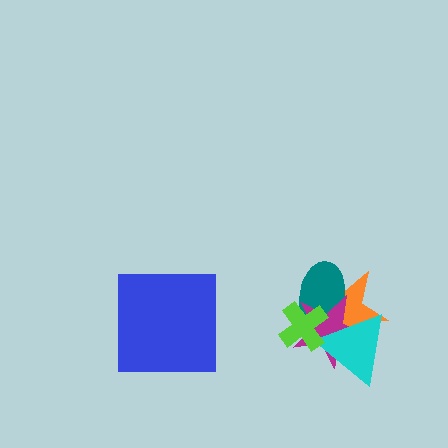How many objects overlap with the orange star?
4 objects overlap with the orange star.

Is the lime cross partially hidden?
No, no other shape covers it.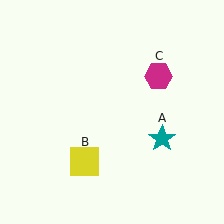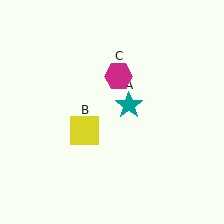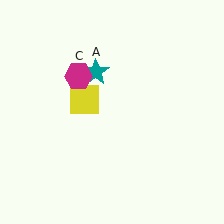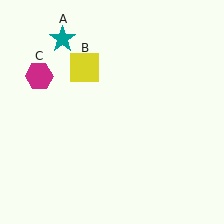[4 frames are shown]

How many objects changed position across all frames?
3 objects changed position: teal star (object A), yellow square (object B), magenta hexagon (object C).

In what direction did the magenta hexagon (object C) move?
The magenta hexagon (object C) moved left.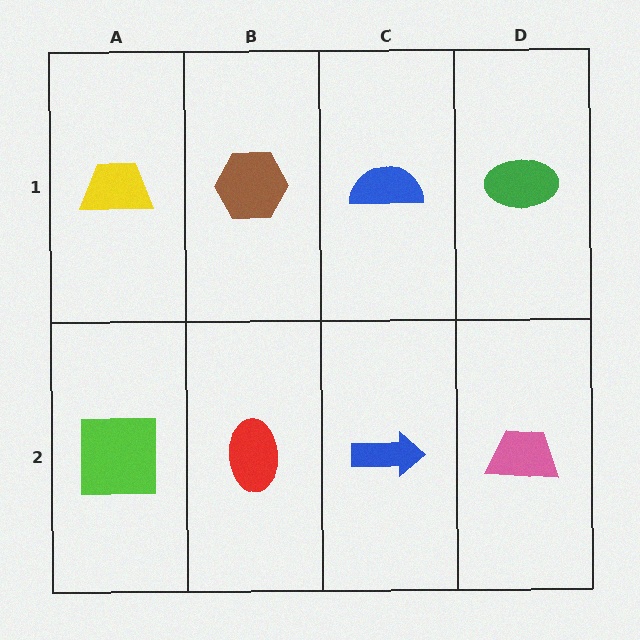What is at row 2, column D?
A pink trapezoid.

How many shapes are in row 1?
4 shapes.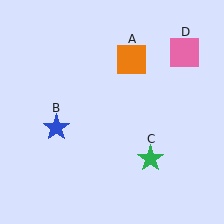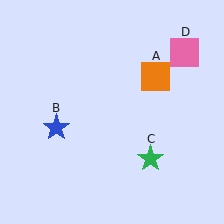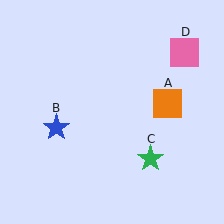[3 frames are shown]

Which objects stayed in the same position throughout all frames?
Blue star (object B) and green star (object C) and pink square (object D) remained stationary.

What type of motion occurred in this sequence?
The orange square (object A) rotated clockwise around the center of the scene.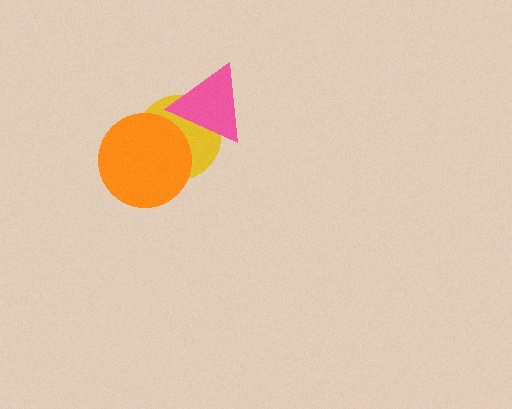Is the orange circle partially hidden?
No, no other shape covers it.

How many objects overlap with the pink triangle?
1 object overlaps with the pink triangle.